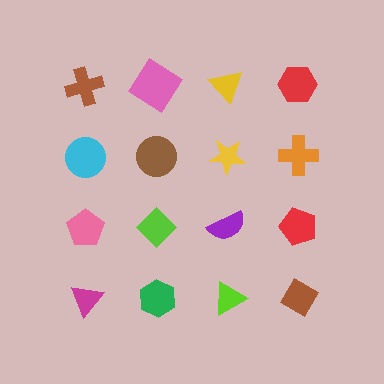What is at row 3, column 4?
A red pentagon.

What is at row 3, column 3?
A purple semicircle.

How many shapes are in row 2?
4 shapes.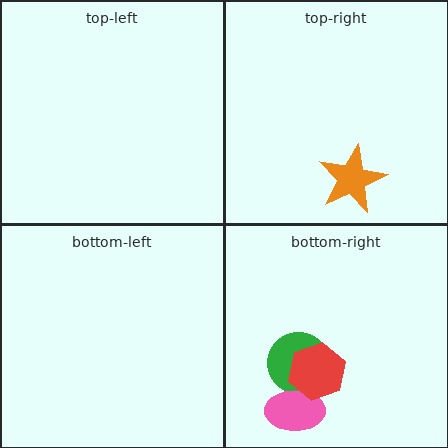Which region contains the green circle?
The bottom-right region.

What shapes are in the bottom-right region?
The green circle, the pink ellipse, the red hexagon.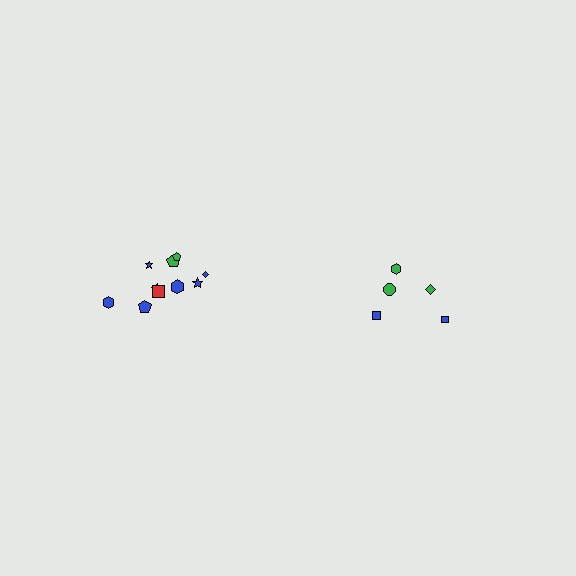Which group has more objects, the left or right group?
The left group.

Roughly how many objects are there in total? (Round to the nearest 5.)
Roughly 15 objects in total.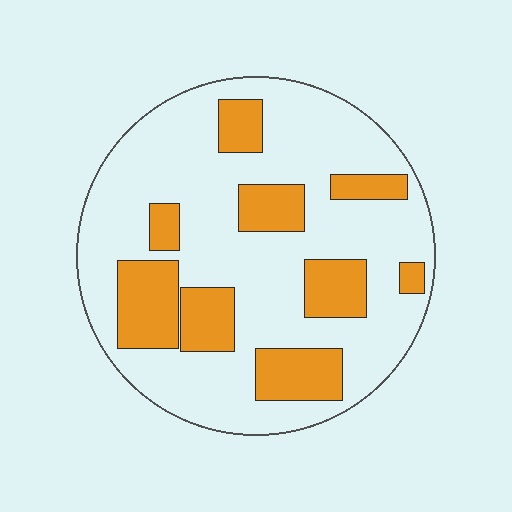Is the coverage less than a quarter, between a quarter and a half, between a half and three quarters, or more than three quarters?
Between a quarter and a half.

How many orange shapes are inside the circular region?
9.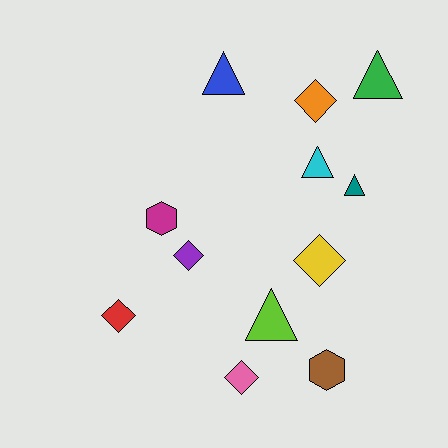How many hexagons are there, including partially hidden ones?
There are 2 hexagons.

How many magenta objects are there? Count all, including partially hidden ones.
There is 1 magenta object.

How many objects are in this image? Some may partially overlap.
There are 12 objects.